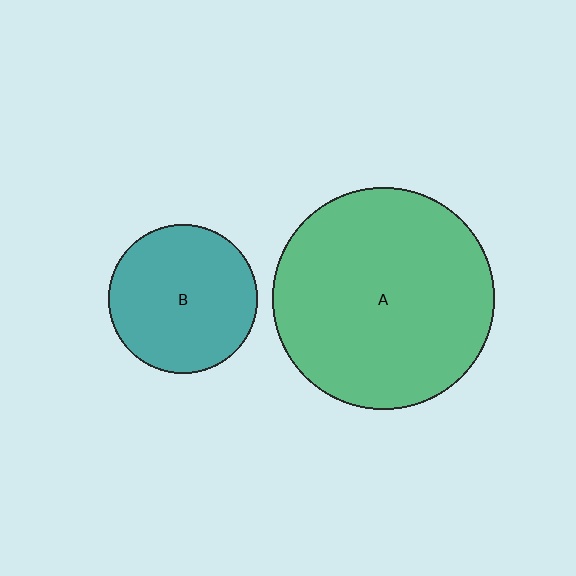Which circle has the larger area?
Circle A (green).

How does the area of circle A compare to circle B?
Approximately 2.2 times.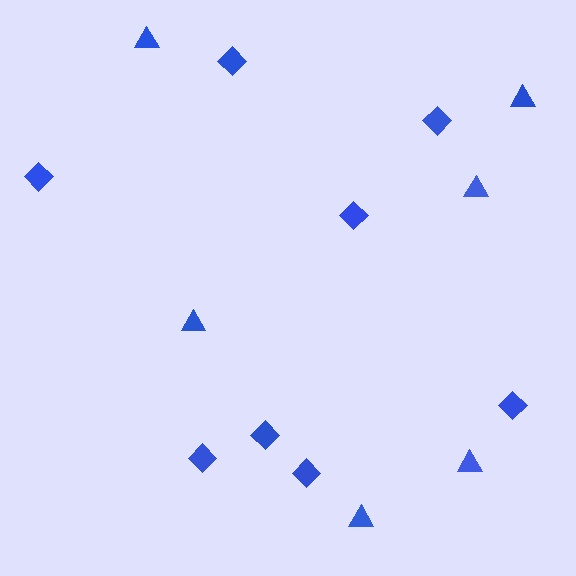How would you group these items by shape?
There are 2 groups: one group of diamonds (8) and one group of triangles (6).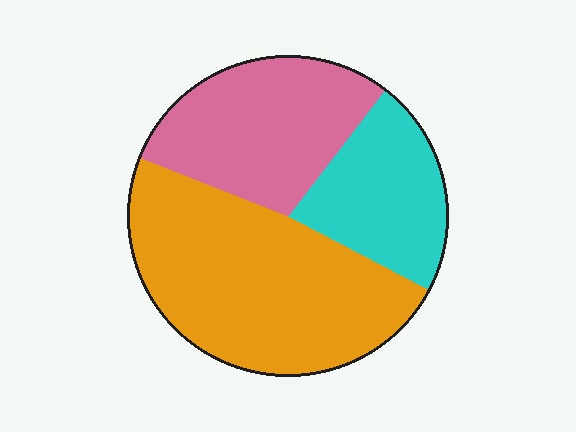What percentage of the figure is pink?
Pink covers around 30% of the figure.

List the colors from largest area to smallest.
From largest to smallest: orange, pink, cyan.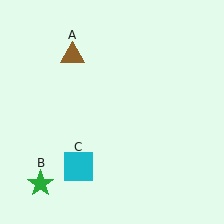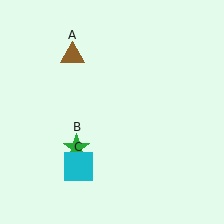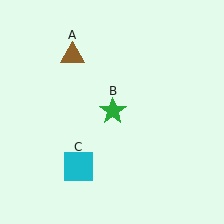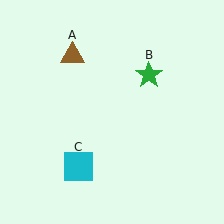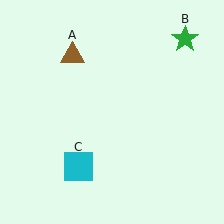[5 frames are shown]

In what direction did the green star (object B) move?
The green star (object B) moved up and to the right.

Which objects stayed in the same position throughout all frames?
Brown triangle (object A) and cyan square (object C) remained stationary.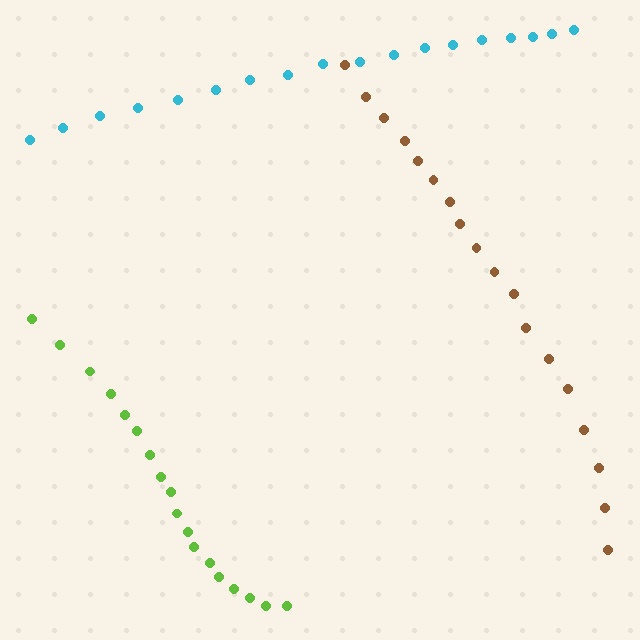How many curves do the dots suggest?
There are 3 distinct paths.